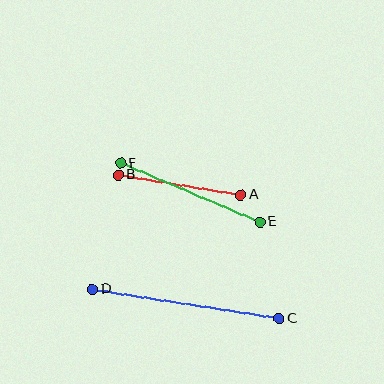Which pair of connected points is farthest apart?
Points C and D are farthest apart.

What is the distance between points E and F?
The distance is approximately 151 pixels.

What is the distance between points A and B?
The distance is approximately 124 pixels.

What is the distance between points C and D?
The distance is approximately 189 pixels.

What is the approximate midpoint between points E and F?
The midpoint is at approximately (190, 193) pixels.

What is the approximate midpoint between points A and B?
The midpoint is at approximately (180, 185) pixels.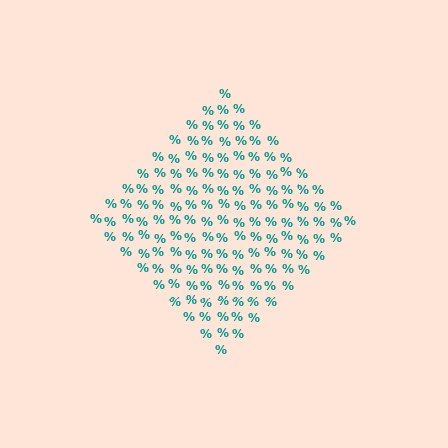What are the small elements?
The small elements are percent signs.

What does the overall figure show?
The overall figure shows a diamond.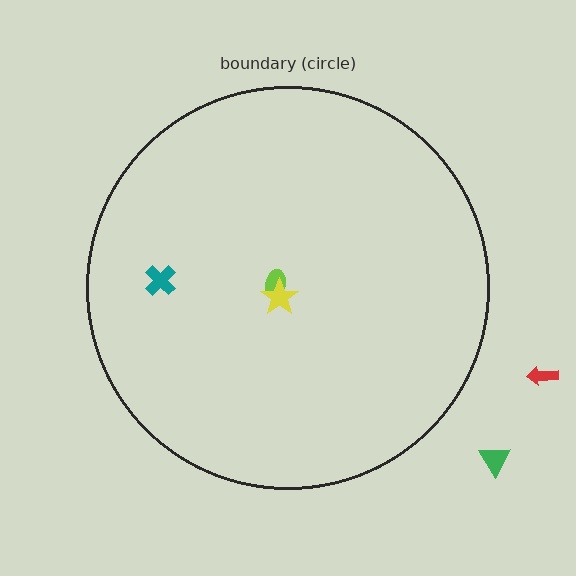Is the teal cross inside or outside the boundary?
Inside.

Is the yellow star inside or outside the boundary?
Inside.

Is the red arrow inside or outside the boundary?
Outside.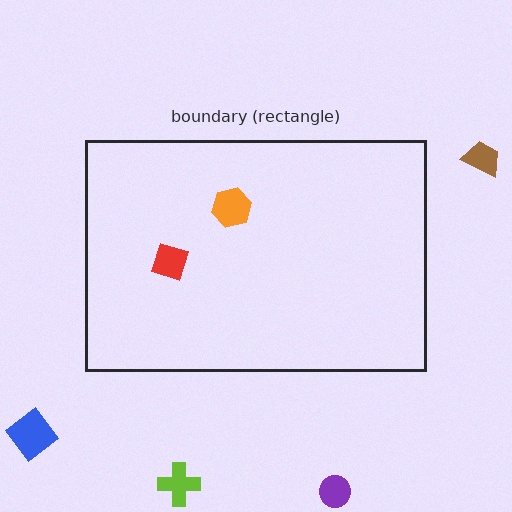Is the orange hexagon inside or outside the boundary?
Inside.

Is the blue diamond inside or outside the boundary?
Outside.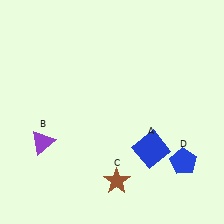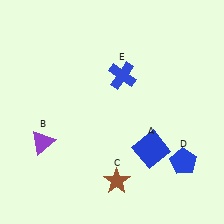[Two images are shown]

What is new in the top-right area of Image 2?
A blue cross (E) was added in the top-right area of Image 2.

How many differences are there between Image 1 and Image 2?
There is 1 difference between the two images.